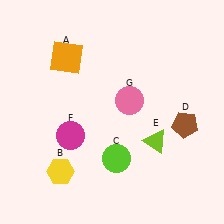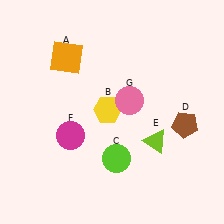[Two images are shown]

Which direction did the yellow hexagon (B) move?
The yellow hexagon (B) moved up.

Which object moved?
The yellow hexagon (B) moved up.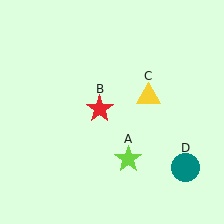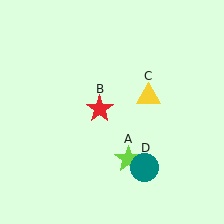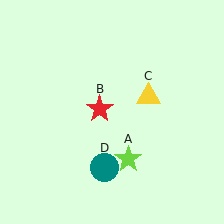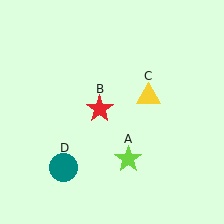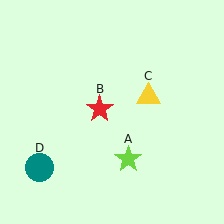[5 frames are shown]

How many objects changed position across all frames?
1 object changed position: teal circle (object D).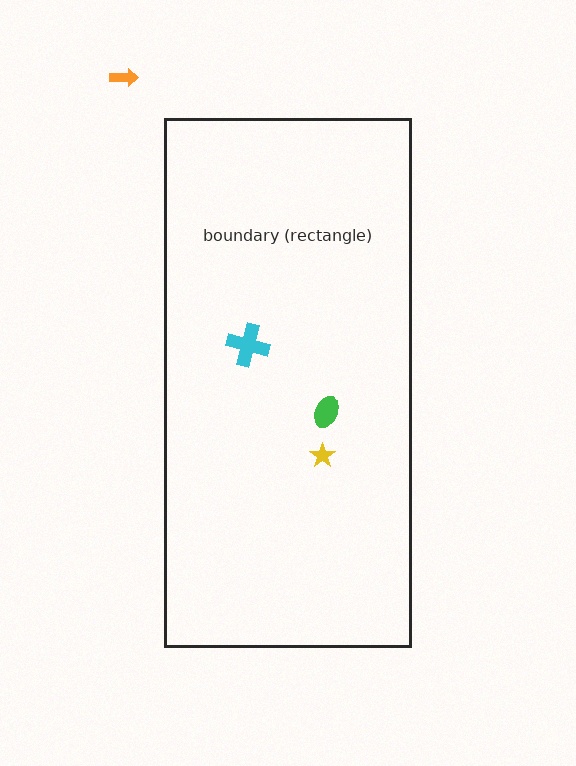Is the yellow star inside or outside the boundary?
Inside.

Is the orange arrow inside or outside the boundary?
Outside.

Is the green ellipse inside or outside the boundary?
Inside.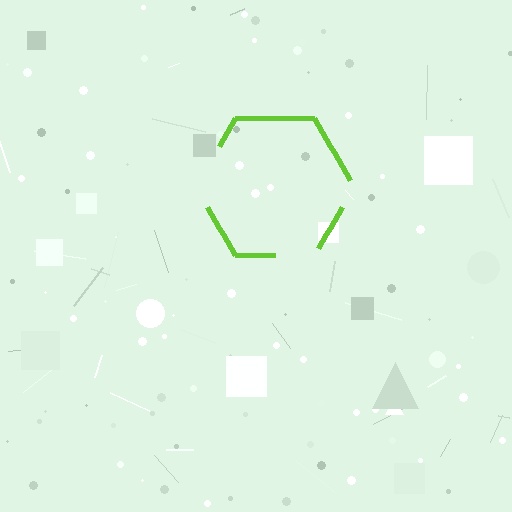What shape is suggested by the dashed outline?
The dashed outline suggests a hexagon.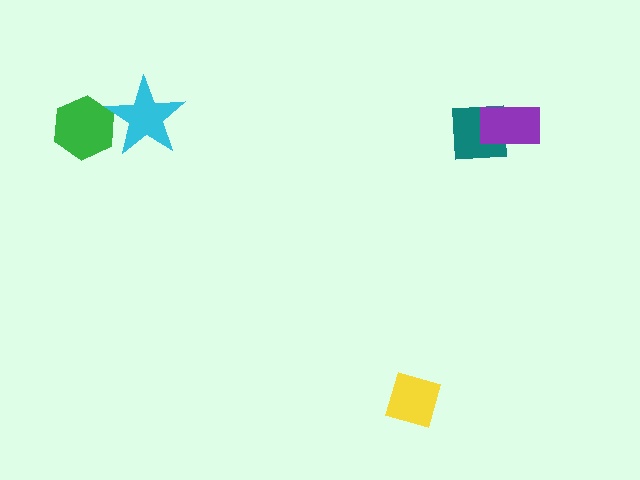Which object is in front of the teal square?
The purple rectangle is in front of the teal square.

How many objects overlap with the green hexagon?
1 object overlaps with the green hexagon.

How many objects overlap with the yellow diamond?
0 objects overlap with the yellow diamond.